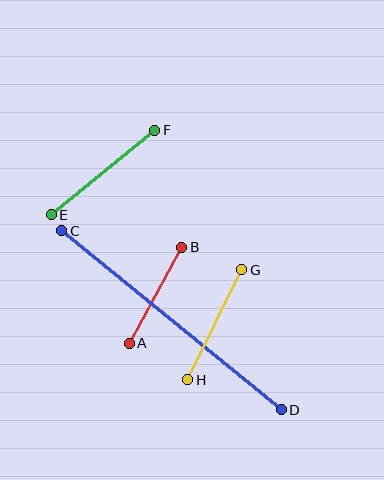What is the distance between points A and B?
The distance is approximately 109 pixels.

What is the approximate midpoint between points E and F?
The midpoint is at approximately (103, 173) pixels.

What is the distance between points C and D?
The distance is approximately 283 pixels.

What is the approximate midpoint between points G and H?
The midpoint is at approximately (215, 325) pixels.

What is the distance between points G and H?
The distance is approximately 122 pixels.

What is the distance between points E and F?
The distance is approximately 134 pixels.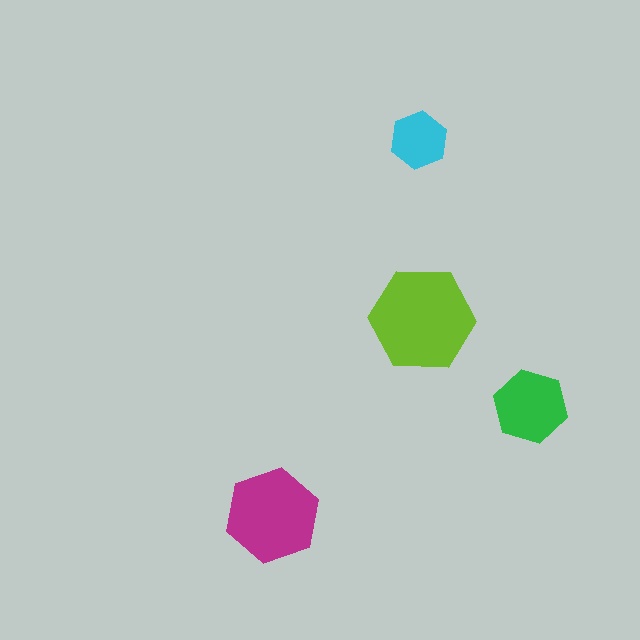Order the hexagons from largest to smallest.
the lime one, the magenta one, the green one, the cyan one.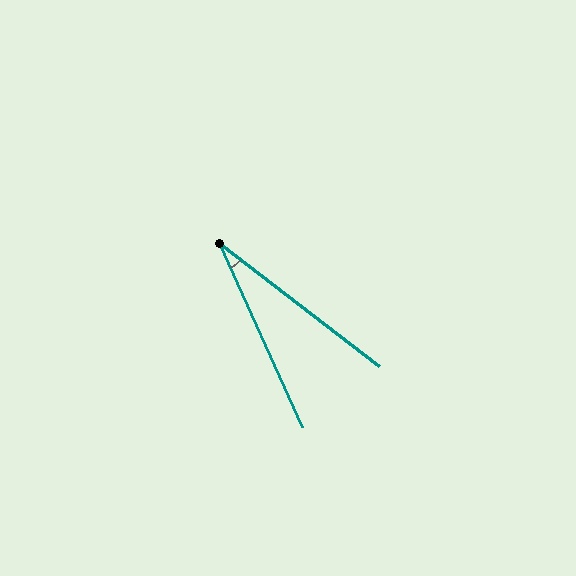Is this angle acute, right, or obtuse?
It is acute.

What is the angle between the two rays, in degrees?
Approximately 28 degrees.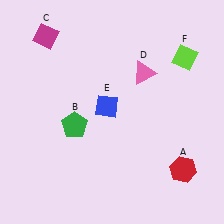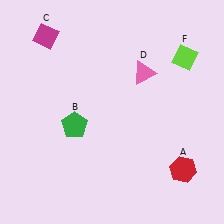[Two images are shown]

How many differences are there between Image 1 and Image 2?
There is 1 difference between the two images.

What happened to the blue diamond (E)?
The blue diamond (E) was removed in Image 2. It was in the top-left area of Image 1.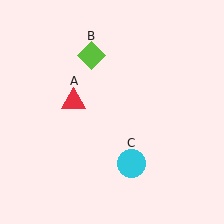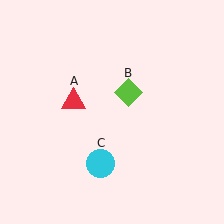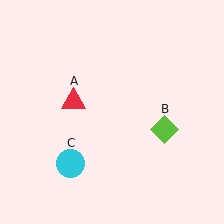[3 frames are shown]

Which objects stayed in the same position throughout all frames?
Red triangle (object A) remained stationary.